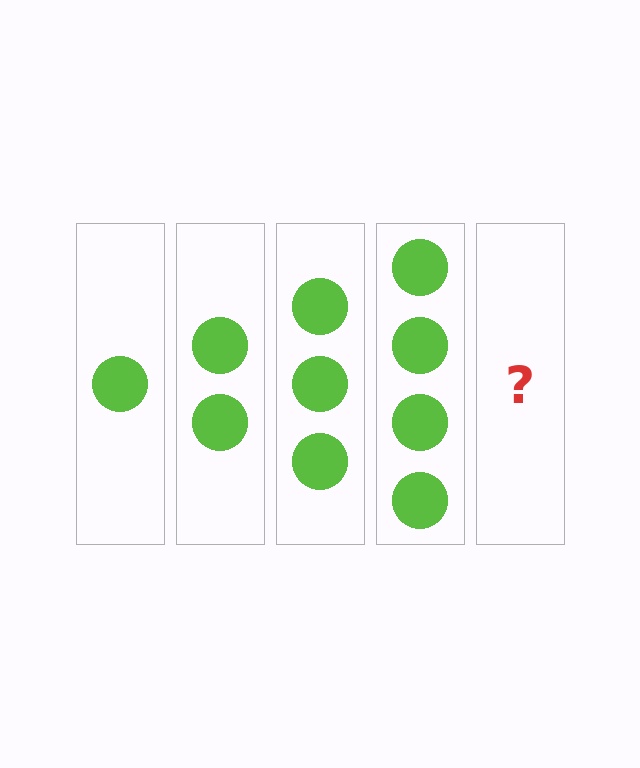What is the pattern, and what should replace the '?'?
The pattern is that each step adds one more circle. The '?' should be 5 circles.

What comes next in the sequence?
The next element should be 5 circles.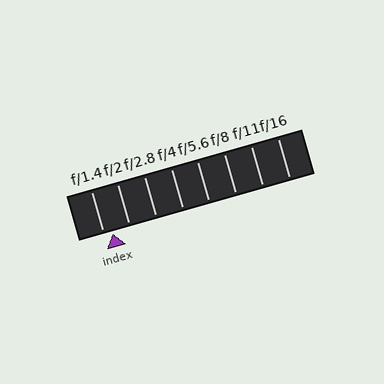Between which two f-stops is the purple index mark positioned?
The index mark is between f/1.4 and f/2.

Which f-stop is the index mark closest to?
The index mark is closest to f/1.4.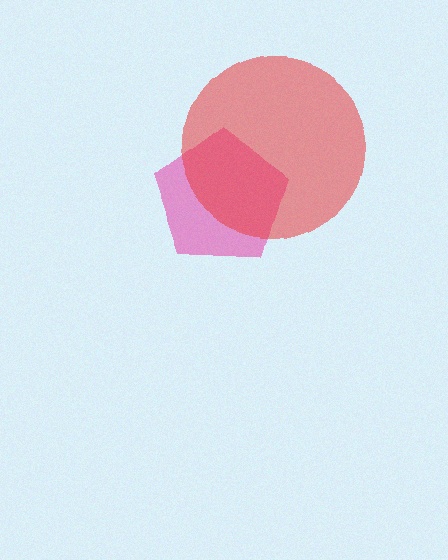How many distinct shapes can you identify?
There are 2 distinct shapes: a pink pentagon, a red circle.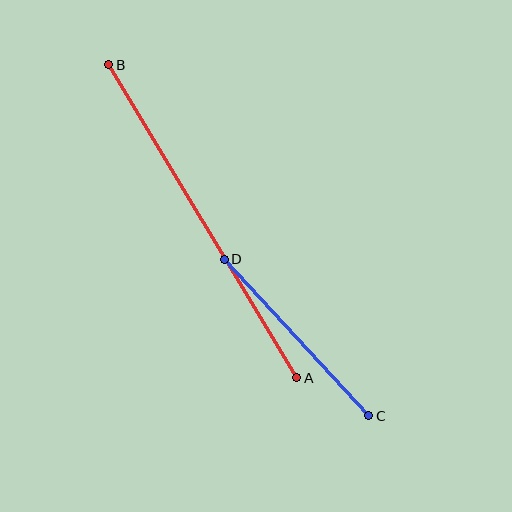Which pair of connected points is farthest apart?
Points A and B are farthest apart.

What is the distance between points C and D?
The distance is approximately 213 pixels.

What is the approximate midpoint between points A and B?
The midpoint is at approximately (203, 221) pixels.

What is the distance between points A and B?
The distance is approximately 365 pixels.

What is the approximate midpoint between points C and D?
The midpoint is at approximately (296, 338) pixels.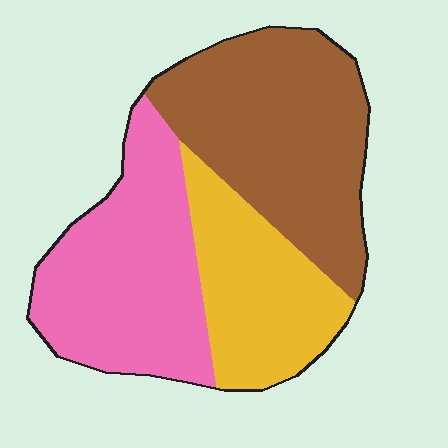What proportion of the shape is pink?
Pink takes up about one third (1/3) of the shape.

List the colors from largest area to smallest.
From largest to smallest: brown, pink, yellow.